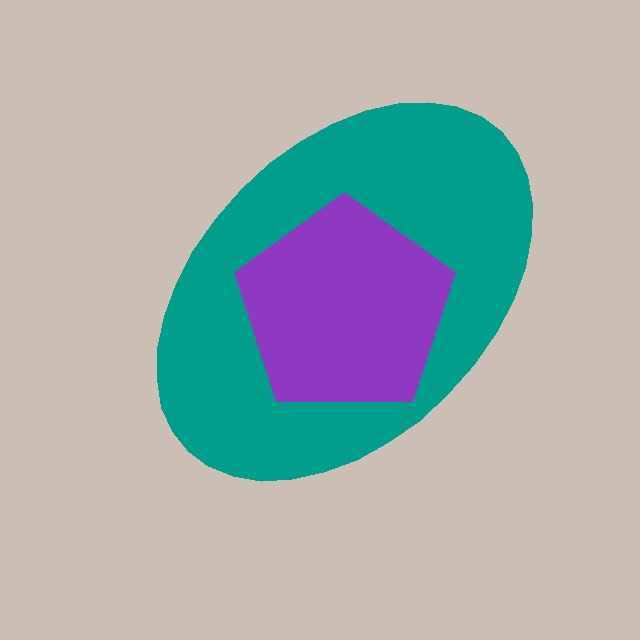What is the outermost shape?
The teal ellipse.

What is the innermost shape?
The purple pentagon.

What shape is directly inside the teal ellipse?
The purple pentagon.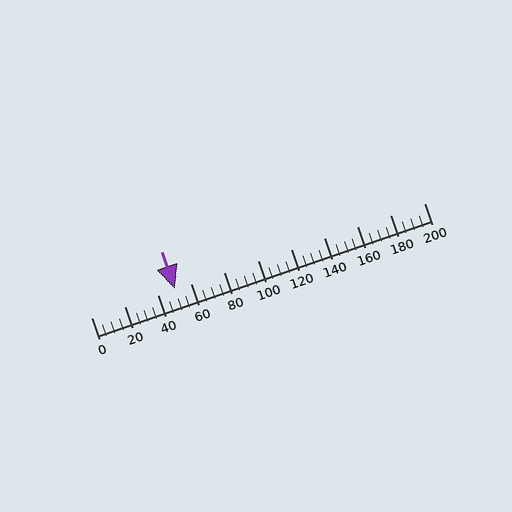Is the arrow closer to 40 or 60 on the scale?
The arrow is closer to 60.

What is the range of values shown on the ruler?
The ruler shows values from 0 to 200.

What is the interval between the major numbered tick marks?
The major tick marks are spaced 20 units apart.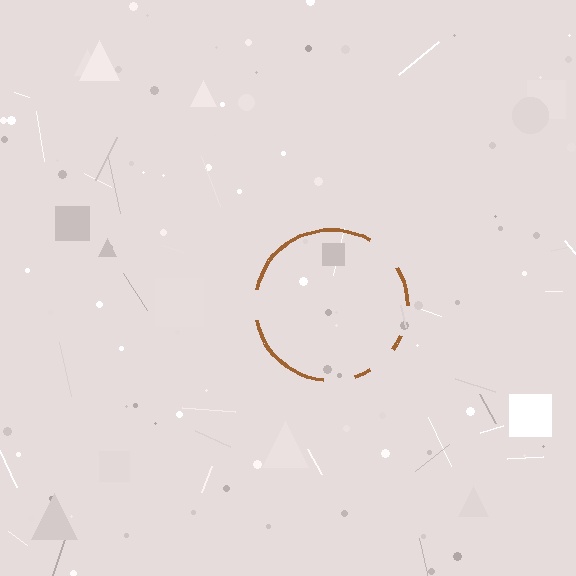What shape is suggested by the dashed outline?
The dashed outline suggests a circle.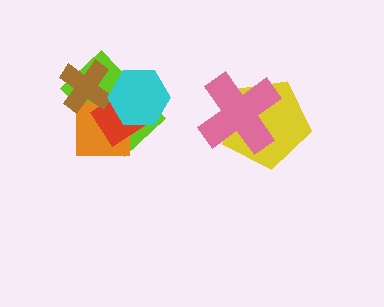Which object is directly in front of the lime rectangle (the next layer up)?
The orange square is directly in front of the lime rectangle.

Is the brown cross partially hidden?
No, no other shape covers it.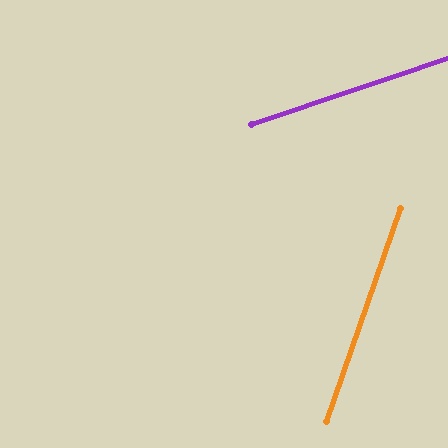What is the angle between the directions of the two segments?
Approximately 52 degrees.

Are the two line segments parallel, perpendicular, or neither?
Neither parallel nor perpendicular — they differ by about 52°.